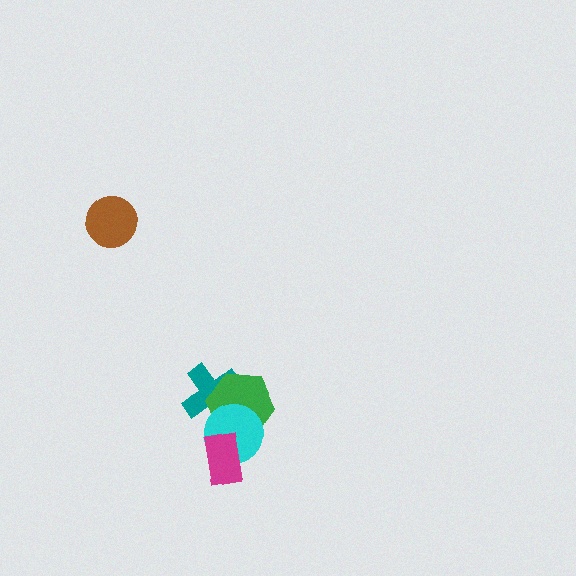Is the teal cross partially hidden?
Yes, it is partially covered by another shape.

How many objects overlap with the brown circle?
0 objects overlap with the brown circle.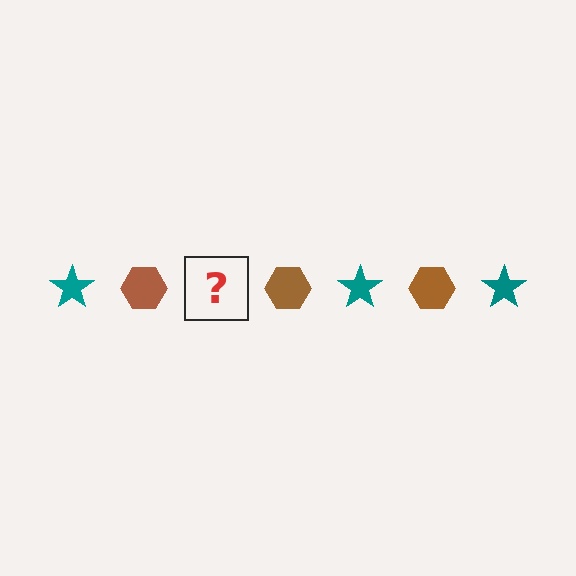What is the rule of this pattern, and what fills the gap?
The rule is that the pattern alternates between teal star and brown hexagon. The gap should be filled with a teal star.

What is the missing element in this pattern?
The missing element is a teal star.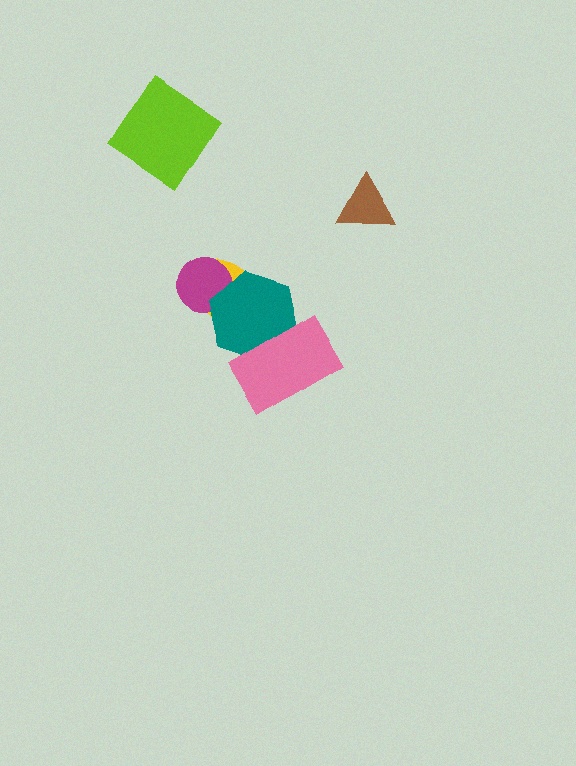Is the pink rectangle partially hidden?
No, no other shape covers it.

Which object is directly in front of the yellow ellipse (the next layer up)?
The magenta circle is directly in front of the yellow ellipse.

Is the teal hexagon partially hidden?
Yes, it is partially covered by another shape.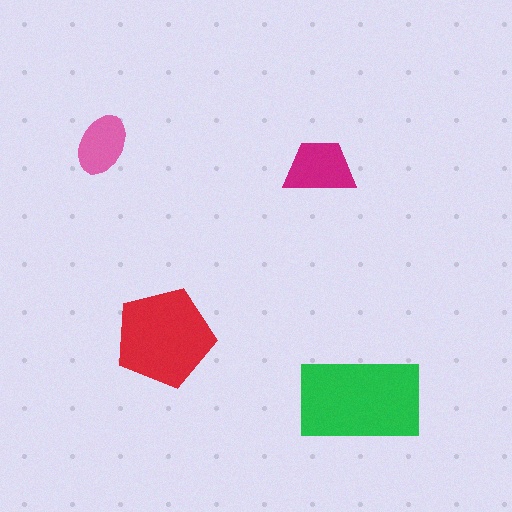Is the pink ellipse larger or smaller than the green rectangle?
Smaller.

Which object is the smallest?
The pink ellipse.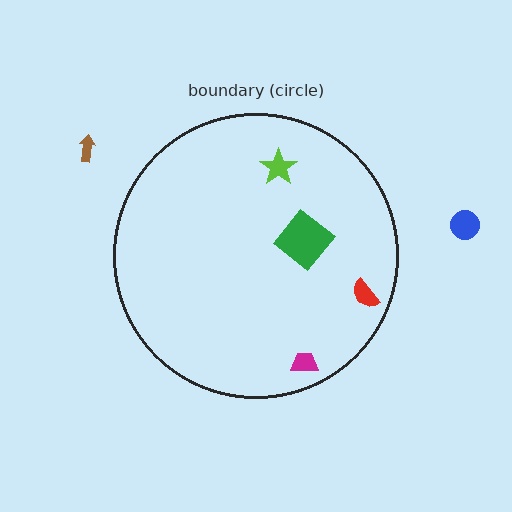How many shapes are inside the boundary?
4 inside, 2 outside.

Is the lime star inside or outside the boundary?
Inside.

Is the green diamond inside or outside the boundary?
Inside.